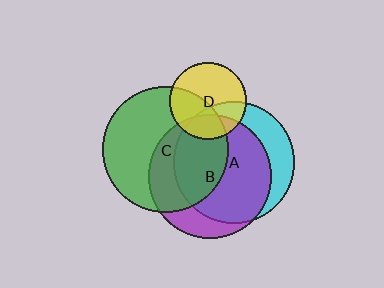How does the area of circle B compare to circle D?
Approximately 2.6 times.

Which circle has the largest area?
Circle C (green).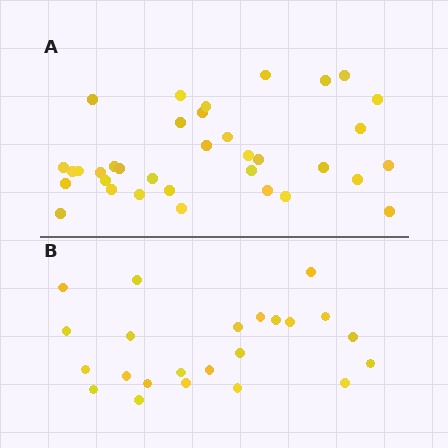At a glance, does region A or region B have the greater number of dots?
Region A (the top region) has more dots.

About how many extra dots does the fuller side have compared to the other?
Region A has roughly 12 or so more dots than region B.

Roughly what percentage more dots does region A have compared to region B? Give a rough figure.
About 50% more.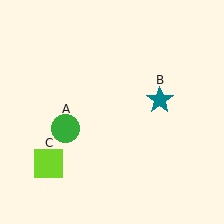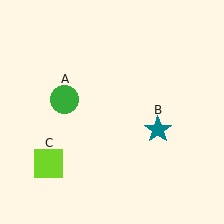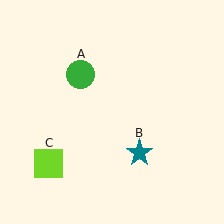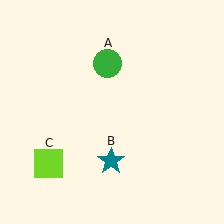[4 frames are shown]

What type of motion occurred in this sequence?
The green circle (object A), teal star (object B) rotated clockwise around the center of the scene.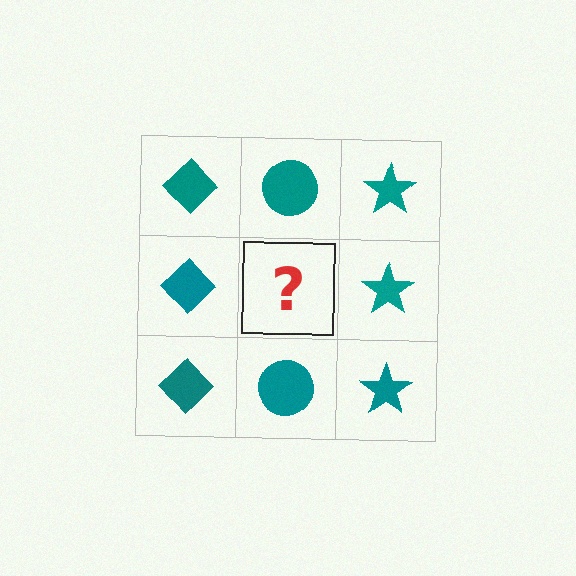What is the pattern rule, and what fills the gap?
The rule is that each column has a consistent shape. The gap should be filled with a teal circle.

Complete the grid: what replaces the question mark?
The question mark should be replaced with a teal circle.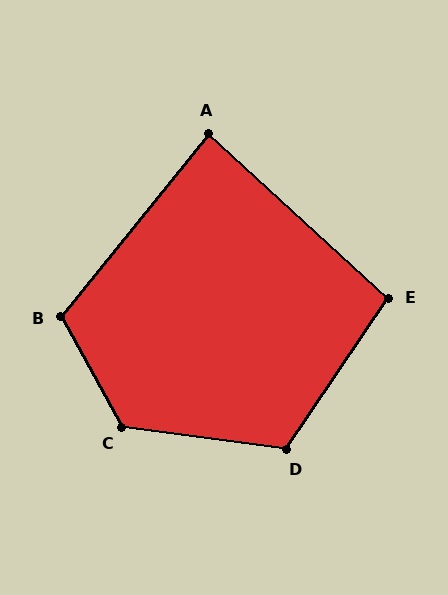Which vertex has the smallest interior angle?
A, at approximately 87 degrees.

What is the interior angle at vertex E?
Approximately 98 degrees (obtuse).